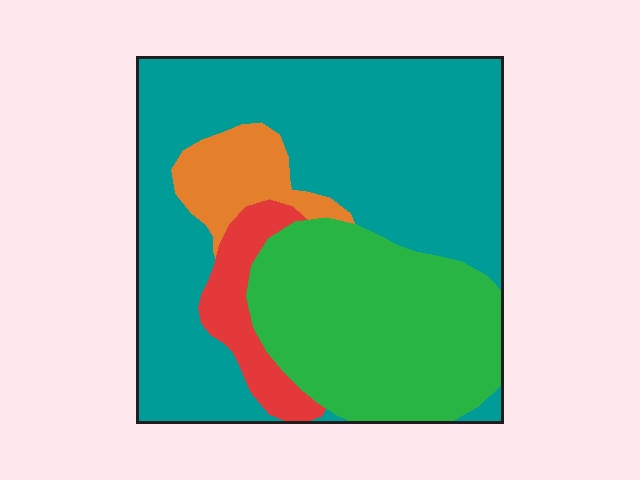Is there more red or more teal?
Teal.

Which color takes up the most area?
Teal, at roughly 55%.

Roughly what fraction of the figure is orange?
Orange covers 8% of the figure.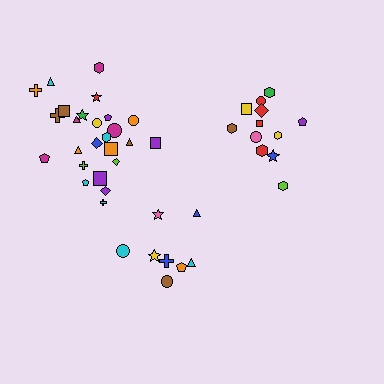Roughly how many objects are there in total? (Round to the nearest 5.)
Roughly 45 objects in total.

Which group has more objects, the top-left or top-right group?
The top-left group.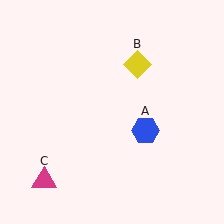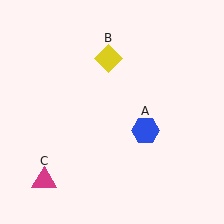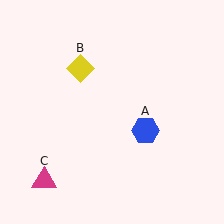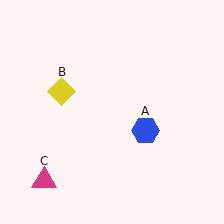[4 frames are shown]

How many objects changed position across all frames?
1 object changed position: yellow diamond (object B).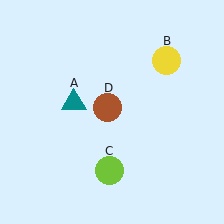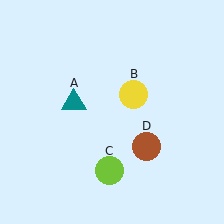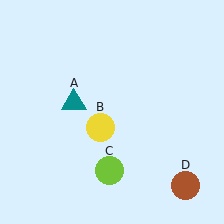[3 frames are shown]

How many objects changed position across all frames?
2 objects changed position: yellow circle (object B), brown circle (object D).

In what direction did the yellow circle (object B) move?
The yellow circle (object B) moved down and to the left.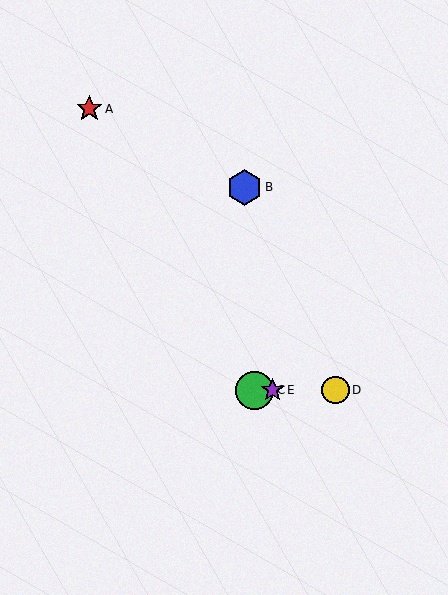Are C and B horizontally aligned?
No, C is at y≈390 and B is at y≈187.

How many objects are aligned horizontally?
3 objects (C, D, E) are aligned horizontally.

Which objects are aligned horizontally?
Objects C, D, E are aligned horizontally.